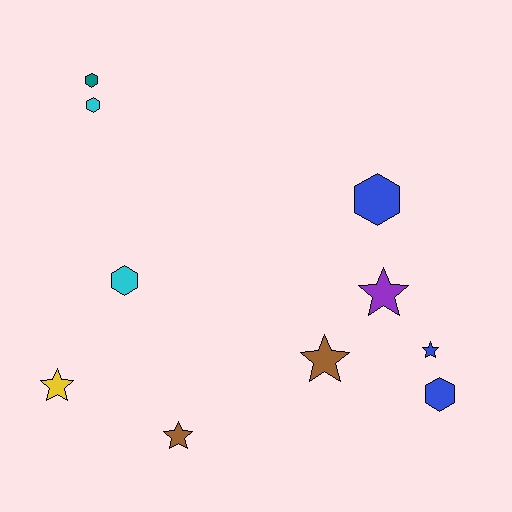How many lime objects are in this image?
There are no lime objects.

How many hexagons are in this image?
There are 5 hexagons.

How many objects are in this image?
There are 10 objects.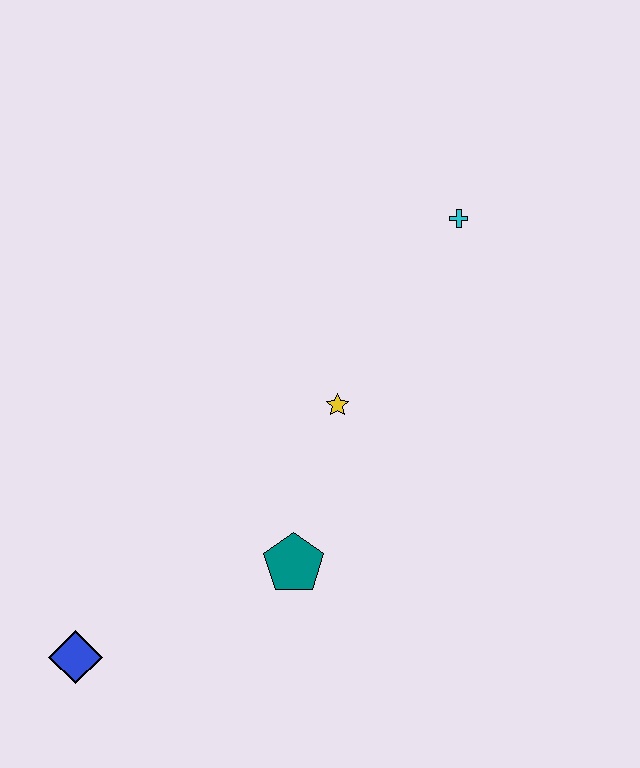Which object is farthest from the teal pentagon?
The cyan cross is farthest from the teal pentagon.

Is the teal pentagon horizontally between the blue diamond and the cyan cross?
Yes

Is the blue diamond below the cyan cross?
Yes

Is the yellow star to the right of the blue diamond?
Yes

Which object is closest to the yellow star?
The teal pentagon is closest to the yellow star.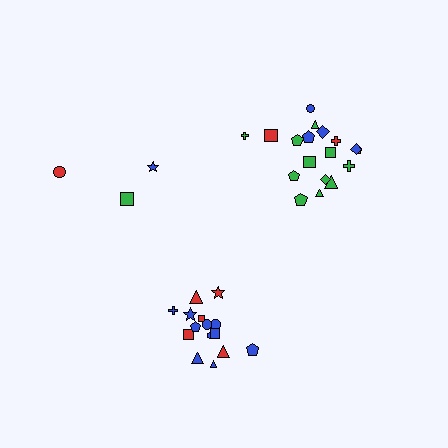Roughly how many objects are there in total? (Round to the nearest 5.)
Roughly 35 objects in total.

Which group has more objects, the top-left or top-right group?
The top-right group.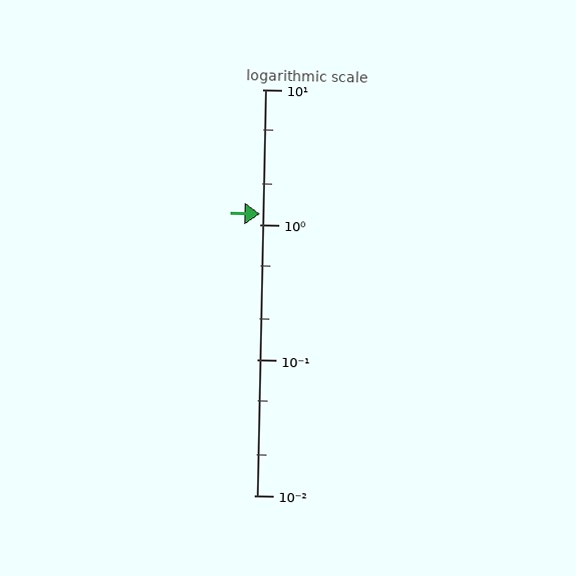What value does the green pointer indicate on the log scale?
The pointer indicates approximately 1.2.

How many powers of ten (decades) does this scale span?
The scale spans 3 decades, from 0.01 to 10.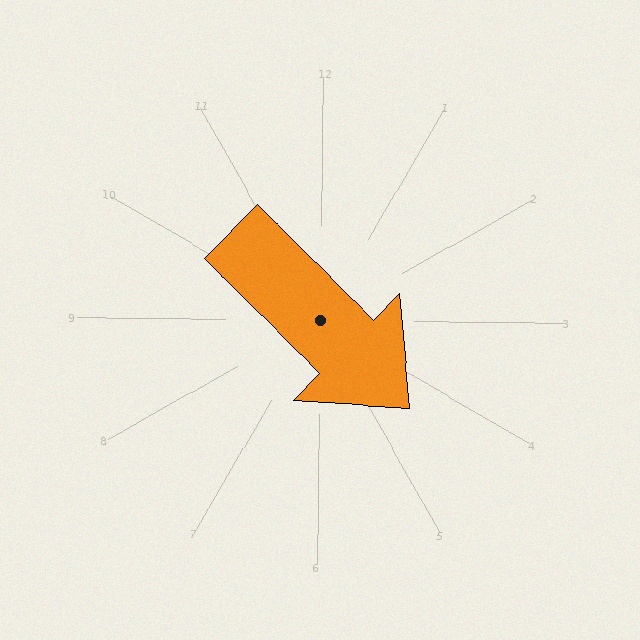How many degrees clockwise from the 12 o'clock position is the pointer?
Approximately 134 degrees.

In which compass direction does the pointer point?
Southeast.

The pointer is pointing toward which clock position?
Roughly 4 o'clock.